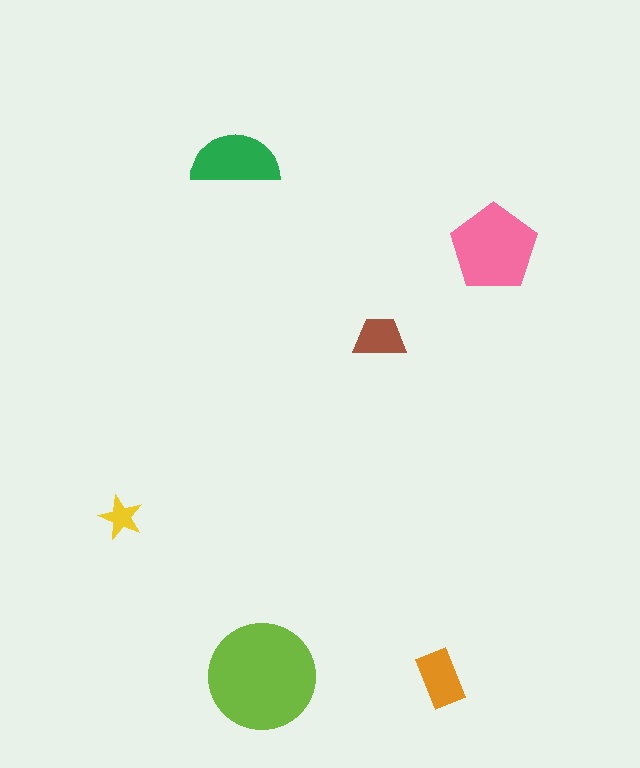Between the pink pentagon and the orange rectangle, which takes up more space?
The pink pentagon.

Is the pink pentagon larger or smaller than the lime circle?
Smaller.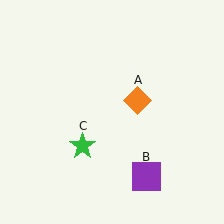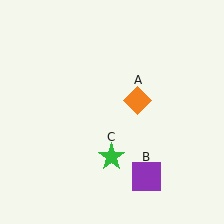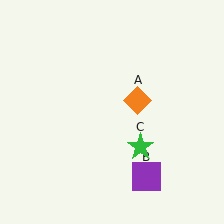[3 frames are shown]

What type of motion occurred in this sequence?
The green star (object C) rotated counterclockwise around the center of the scene.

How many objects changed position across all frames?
1 object changed position: green star (object C).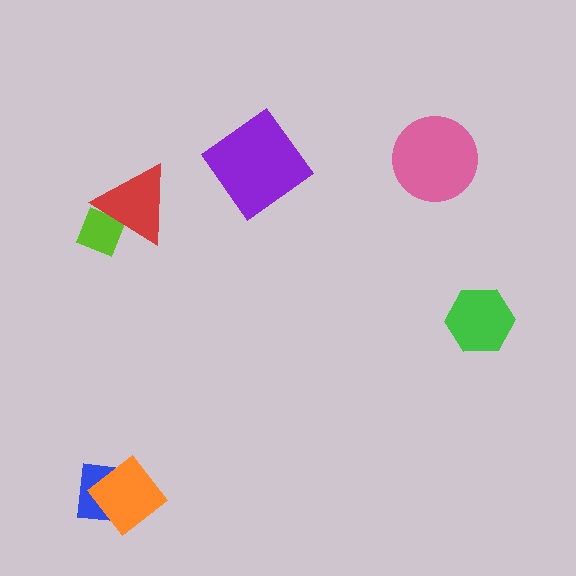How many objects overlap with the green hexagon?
0 objects overlap with the green hexagon.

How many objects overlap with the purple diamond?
0 objects overlap with the purple diamond.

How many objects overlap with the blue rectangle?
1 object overlaps with the blue rectangle.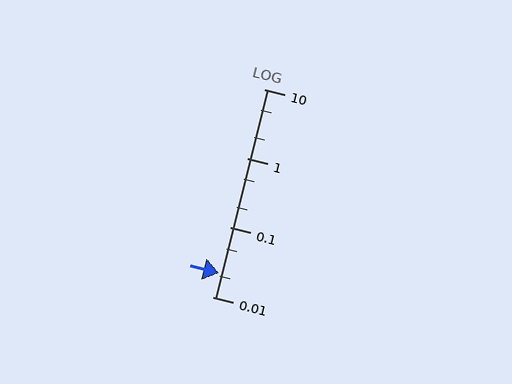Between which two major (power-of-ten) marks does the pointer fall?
The pointer is between 0.01 and 0.1.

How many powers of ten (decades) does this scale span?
The scale spans 3 decades, from 0.01 to 10.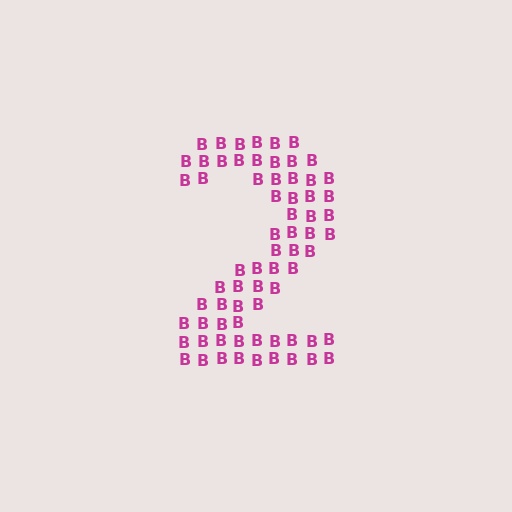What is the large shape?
The large shape is the digit 2.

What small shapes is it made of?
It is made of small letter B's.